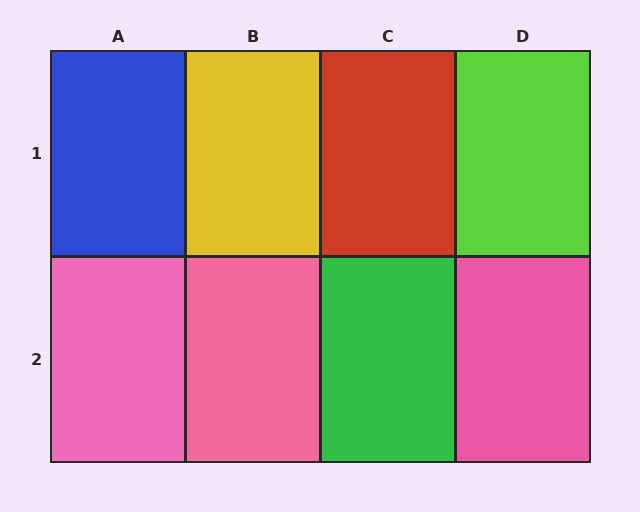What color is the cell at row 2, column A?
Pink.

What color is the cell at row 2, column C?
Green.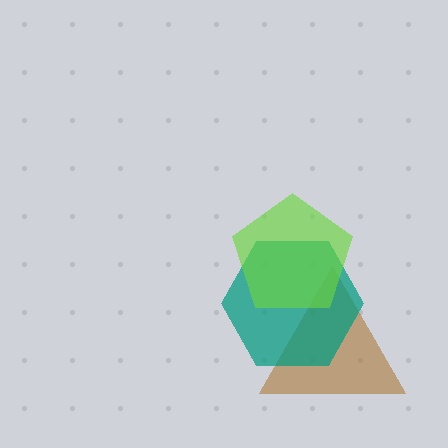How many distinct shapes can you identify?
There are 3 distinct shapes: a brown triangle, a teal hexagon, a lime pentagon.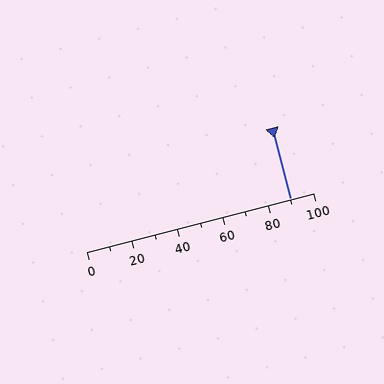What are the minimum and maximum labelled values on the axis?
The axis runs from 0 to 100.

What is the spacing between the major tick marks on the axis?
The major ticks are spaced 20 apart.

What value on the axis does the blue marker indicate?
The marker indicates approximately 90.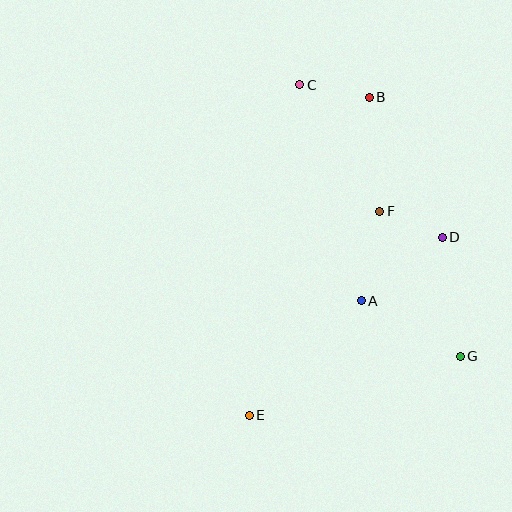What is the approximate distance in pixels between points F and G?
The distance between F and G is approximately 166 pixels.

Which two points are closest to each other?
Points D and F are closest to each other.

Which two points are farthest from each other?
Points B and E are farthest from each other.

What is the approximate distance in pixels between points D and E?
The distance between D and E is approximately 262 pixels.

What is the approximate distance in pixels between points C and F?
The distance between C and F is approximately 149 pixels.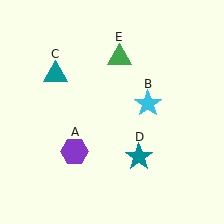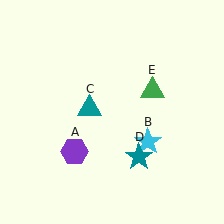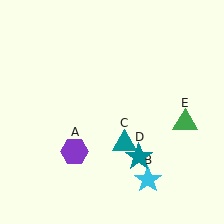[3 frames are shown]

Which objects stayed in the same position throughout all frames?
Purple hexagon (object A) and teal star (object D) remained stationary.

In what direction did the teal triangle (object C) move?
The teal triangle (object C) moved down and to the right.